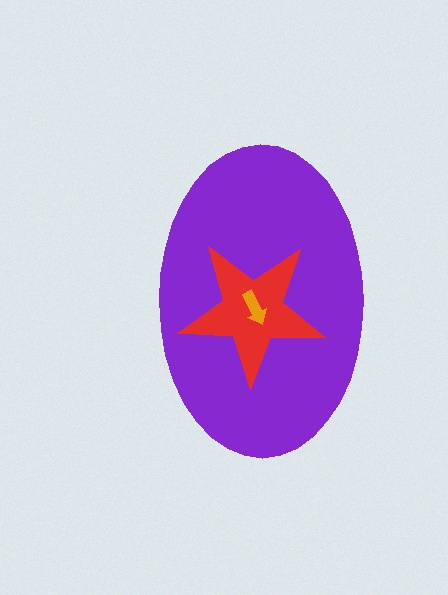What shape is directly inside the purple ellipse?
The red star.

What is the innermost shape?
The orange arrow.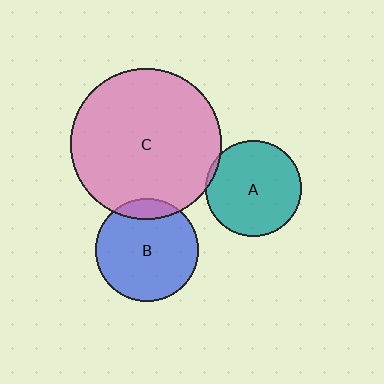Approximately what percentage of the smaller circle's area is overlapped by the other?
Approximately 10%.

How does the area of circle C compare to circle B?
Approximately 2.2 times.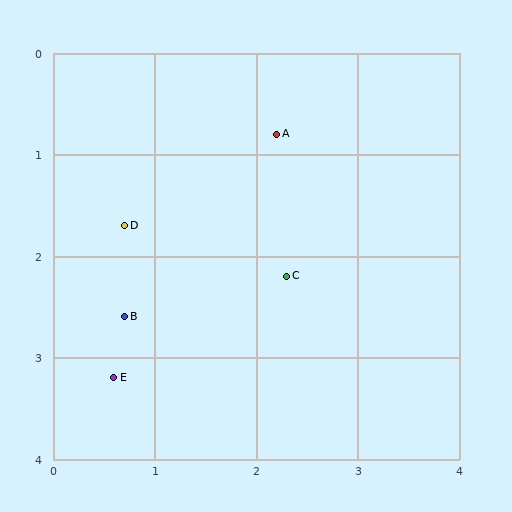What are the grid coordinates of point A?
Point A is at approximately (2.2, 0.8).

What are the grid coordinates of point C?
Point C is at approximately (2.3, 2.2).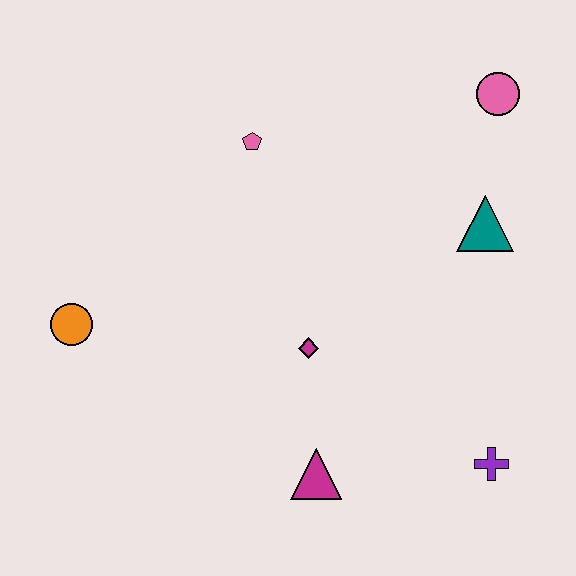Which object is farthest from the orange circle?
The pink circle is farthest from the orange circle.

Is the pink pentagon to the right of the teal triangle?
No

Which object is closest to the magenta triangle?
The magenta diamond is closest to the magenta triangle.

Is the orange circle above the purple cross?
Yes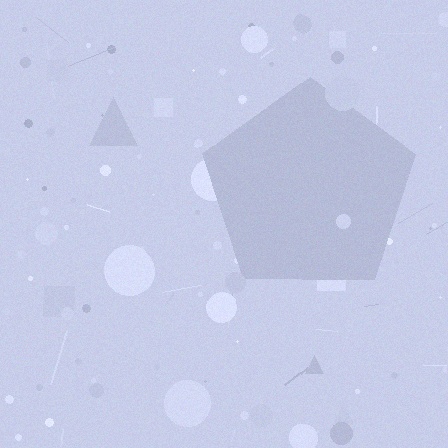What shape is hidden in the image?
A pentagon is hidden in the image.